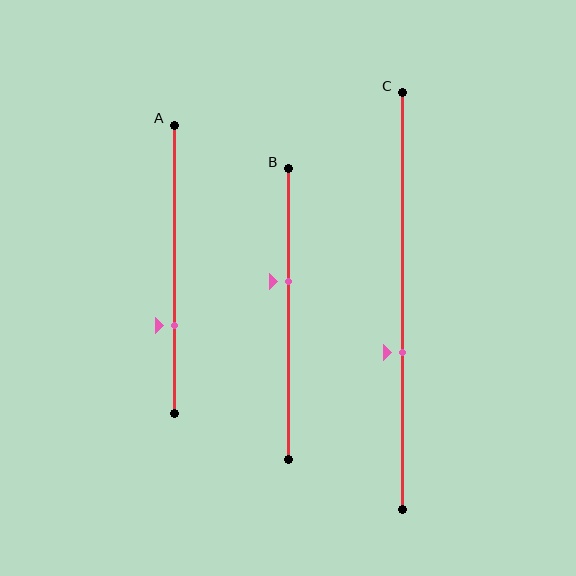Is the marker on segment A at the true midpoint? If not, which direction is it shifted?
No, the marker on segment A is shifted downward by about 20% of the segment length.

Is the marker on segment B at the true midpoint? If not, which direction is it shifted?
No, the marker on segment B is shifted upward by about 11% of the segment length.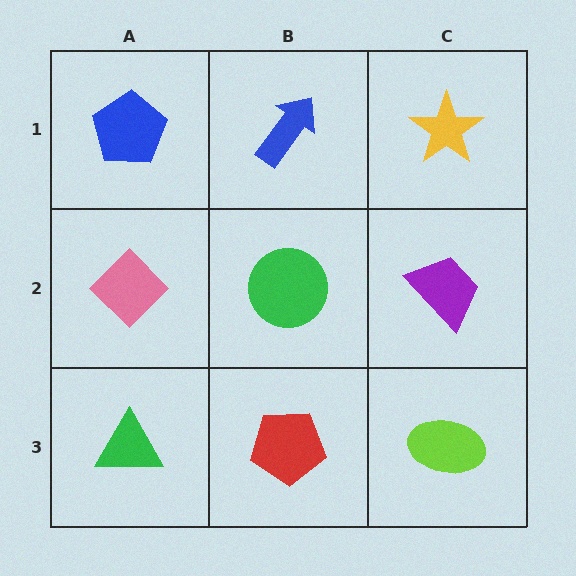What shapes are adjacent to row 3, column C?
A purple trapezoid (row 2, column C), a red pentagon (row 3, column B).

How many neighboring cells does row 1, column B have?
3.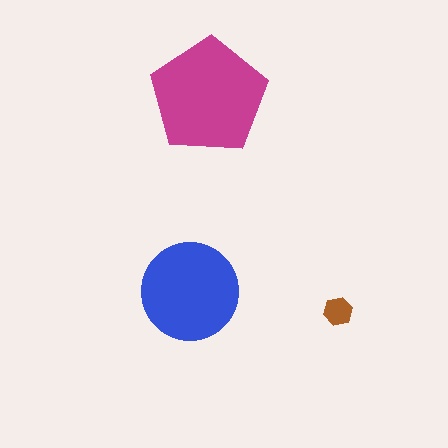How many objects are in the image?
There are 3 objects in the image.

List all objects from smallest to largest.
The brown hexagon, the blue circle, the magenta pentagon.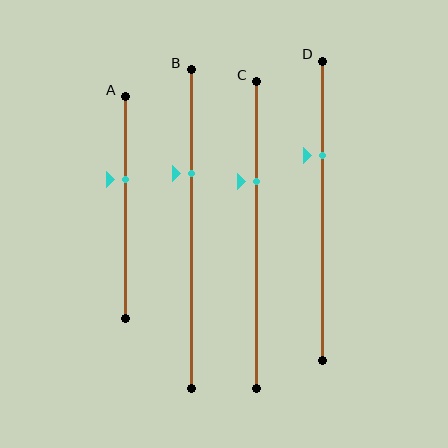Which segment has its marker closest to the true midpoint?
Segment A has its marker closest to the true midpoint.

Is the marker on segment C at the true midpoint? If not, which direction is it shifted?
No, the marker on segment C is shifted upward by about 17% of the segment length.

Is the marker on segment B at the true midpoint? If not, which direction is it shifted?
No, the marker on segment B is shifted upward by about 17% of the segment length.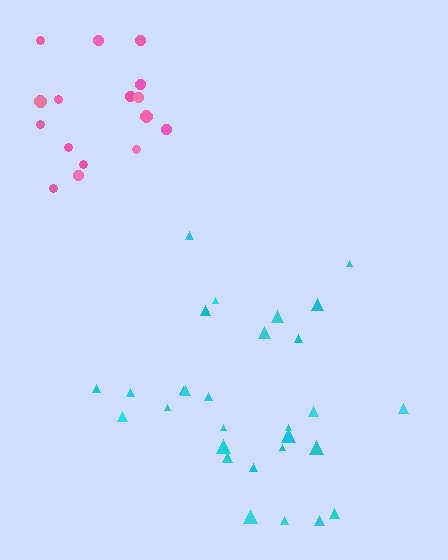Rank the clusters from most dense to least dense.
pink, cyan.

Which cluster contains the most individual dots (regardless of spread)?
Cyan (29).